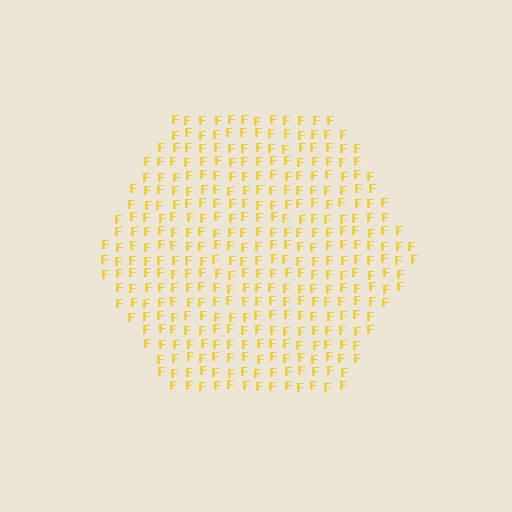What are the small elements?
The small elements are letter F's.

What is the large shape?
The large shape is a hexagon.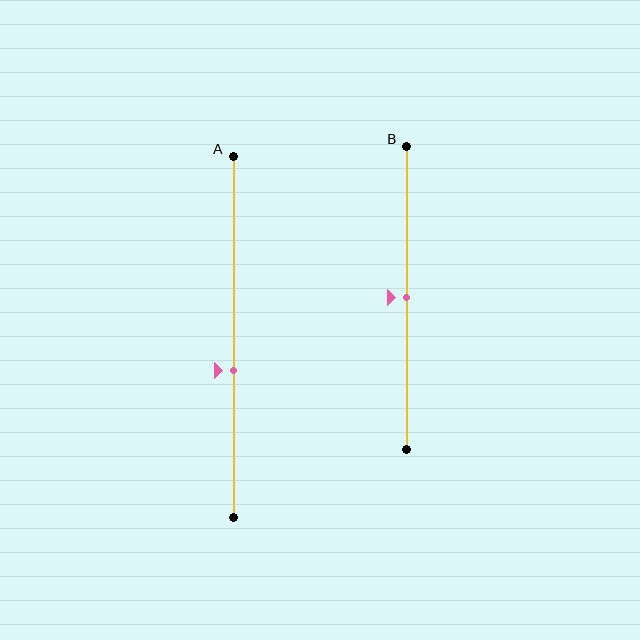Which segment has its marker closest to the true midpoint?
Segment B has its marker closest to the true midpoint.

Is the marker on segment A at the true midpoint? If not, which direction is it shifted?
No, the marker on segment A is shifted downward by about 9% of the segment length.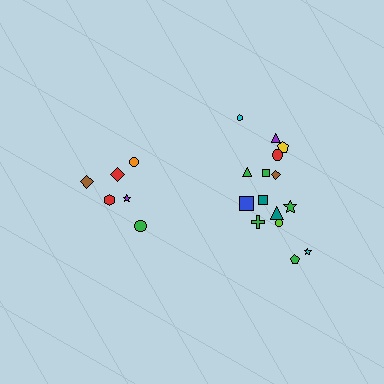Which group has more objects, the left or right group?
The right group.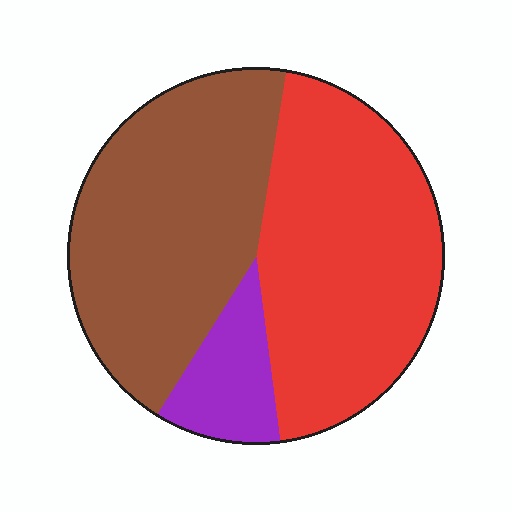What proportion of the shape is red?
Red covers around 45% of the shape.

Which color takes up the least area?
Purple, at roughly 10%.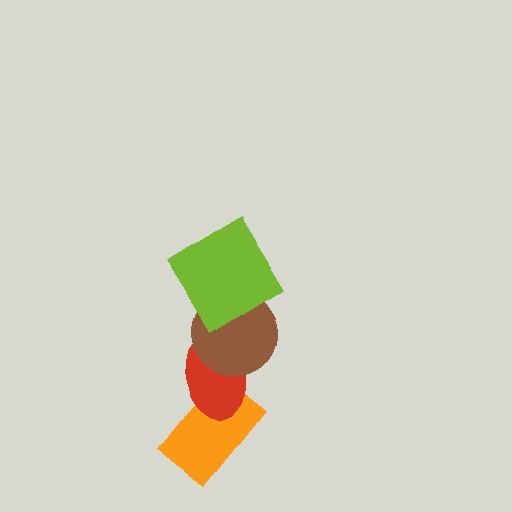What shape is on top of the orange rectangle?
The red ellipse is on top of the orange rectangle.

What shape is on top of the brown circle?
The lime diamond is on top of the brown circle.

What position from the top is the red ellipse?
The red ellipse is 3rd from the top.